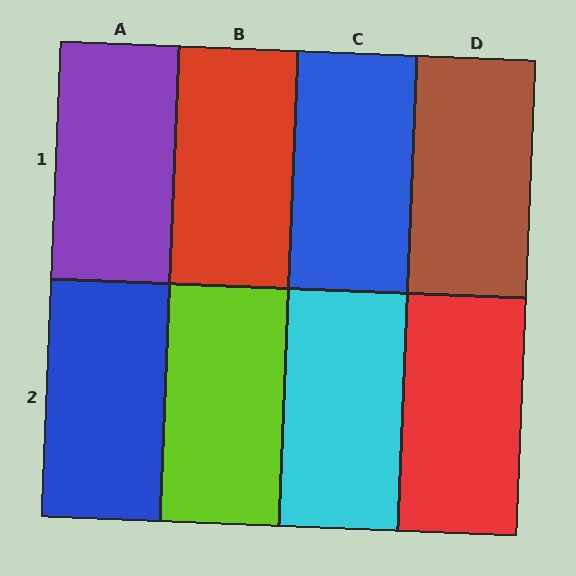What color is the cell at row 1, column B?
Red.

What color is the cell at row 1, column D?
Brown.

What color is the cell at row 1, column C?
Blue.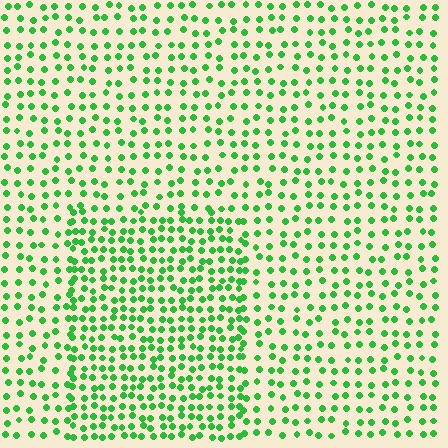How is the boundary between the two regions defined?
The boundary is defined by a change in element density (approximately 1.6x ratio). All elements are the same color, size, and shape.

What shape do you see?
I see a rectangle.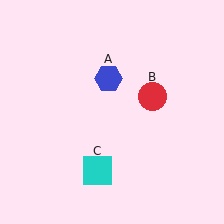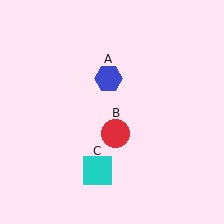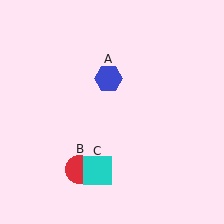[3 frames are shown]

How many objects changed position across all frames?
1 object changed position: red circle (object B).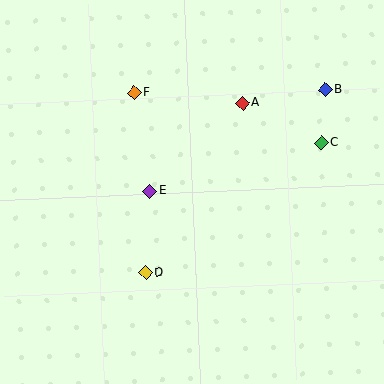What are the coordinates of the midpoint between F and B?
The midpoint between F and B is at (229, 91).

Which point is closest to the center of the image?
Point E at (150, 191) is closest to the center.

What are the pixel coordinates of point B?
Point B is at (325, 90).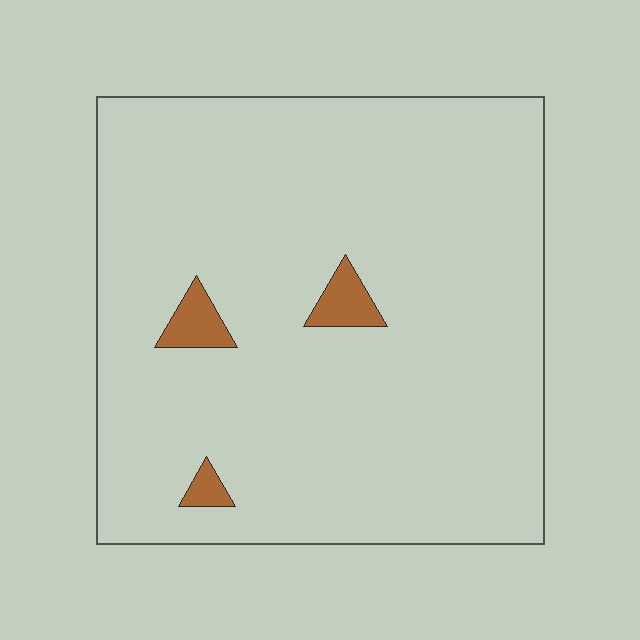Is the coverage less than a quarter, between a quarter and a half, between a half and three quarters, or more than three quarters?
Less than a quarter.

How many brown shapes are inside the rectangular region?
3.